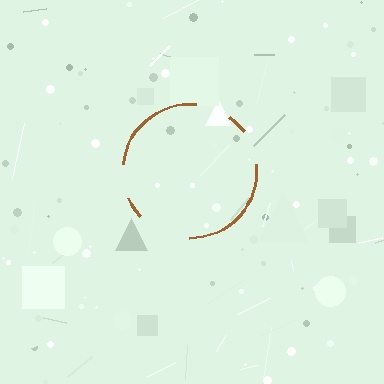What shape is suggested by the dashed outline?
The dashed outline suggests a circle.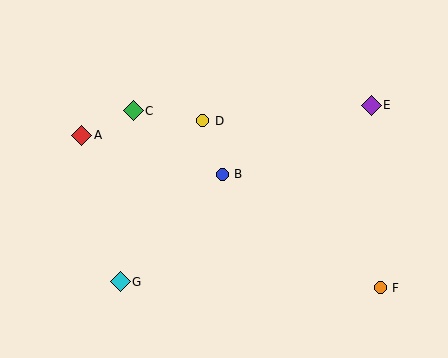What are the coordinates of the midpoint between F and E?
The midpoint between F and E is at (376, 196).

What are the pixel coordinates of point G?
Point G is at (120, 282).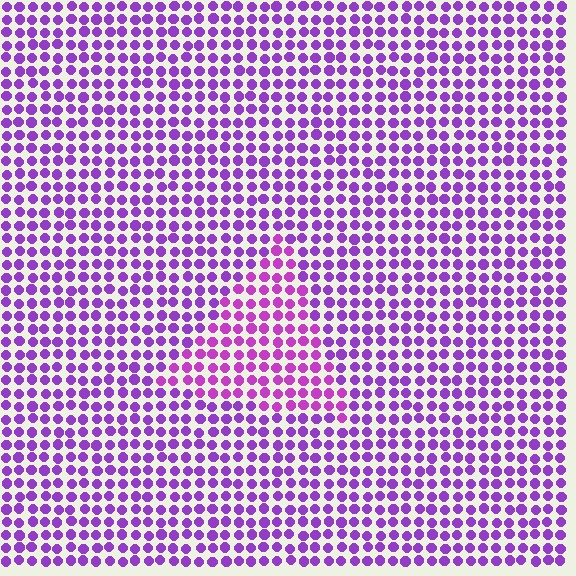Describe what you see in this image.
The image is filled with small purple elements in a uniform arrangement. A triangle-shaped region is visible where the elements are tinted to a slightly different hue, forming a subtle color boundary.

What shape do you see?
I see a triangle.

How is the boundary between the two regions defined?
The boundary is defined purely by a slight shift in hue (about 23 degrees). Spacing, size, and orientation are identical on both sides.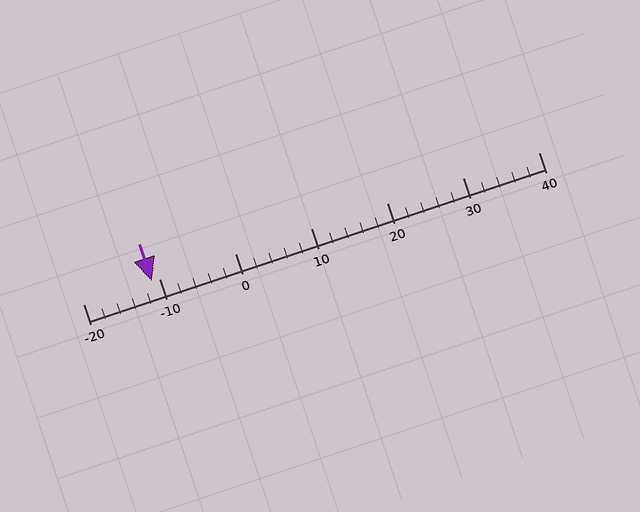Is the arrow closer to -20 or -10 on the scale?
The arrow is closer to -10.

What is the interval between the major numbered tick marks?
The major tick marks are spaced 10 units apart.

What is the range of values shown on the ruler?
The ruler shows values from -20 to 40.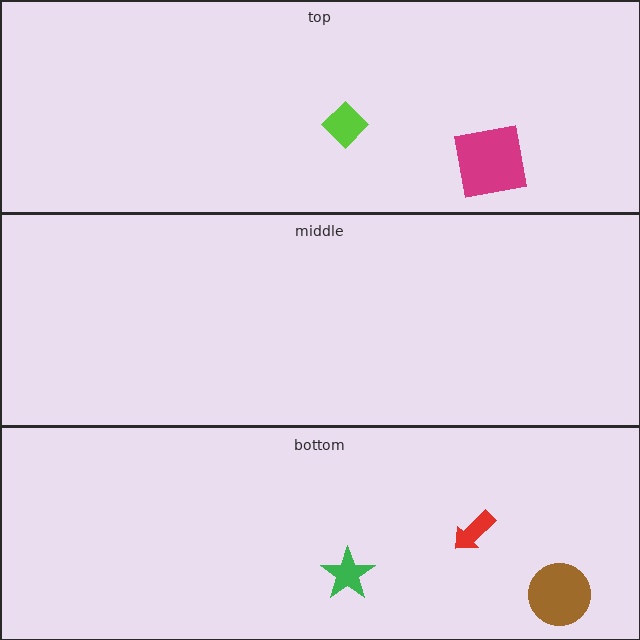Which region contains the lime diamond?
The top region.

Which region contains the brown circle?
The bottom region.